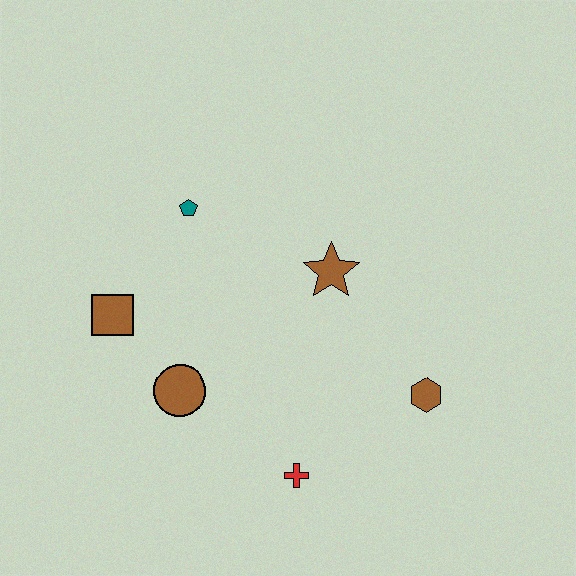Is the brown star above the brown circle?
Yes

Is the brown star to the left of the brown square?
No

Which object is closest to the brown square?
The brown circle is closest to the brown square.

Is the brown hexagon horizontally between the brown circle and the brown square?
No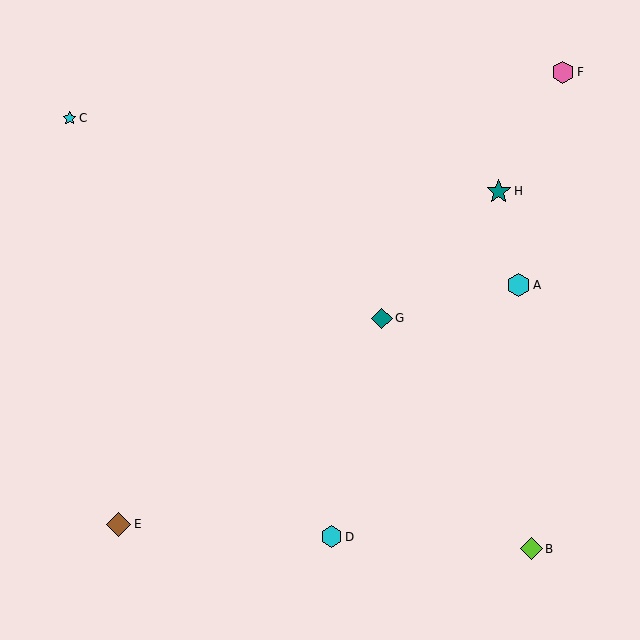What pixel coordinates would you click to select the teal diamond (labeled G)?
Click at (382, 318) to select the teal diamond G.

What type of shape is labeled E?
Shape E is a brown diamond.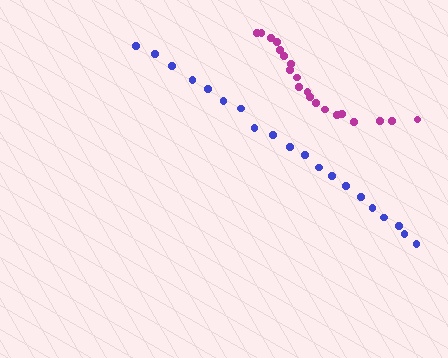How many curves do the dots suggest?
There are 2 distinct paths.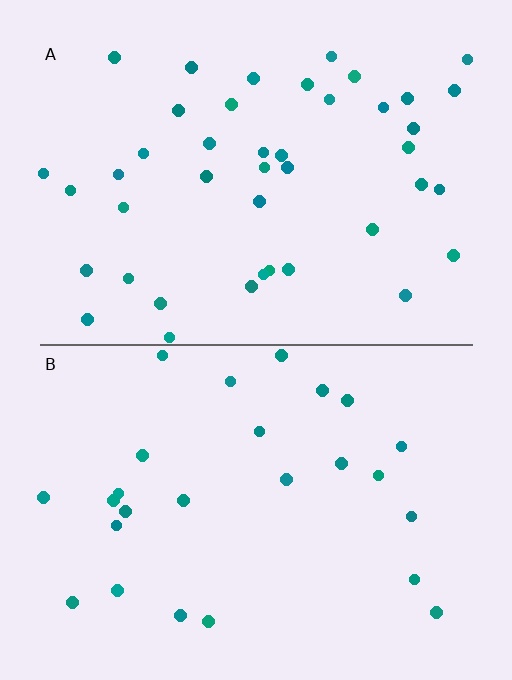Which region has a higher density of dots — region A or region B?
A (the top).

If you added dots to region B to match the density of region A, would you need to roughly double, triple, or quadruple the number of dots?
Approximately double.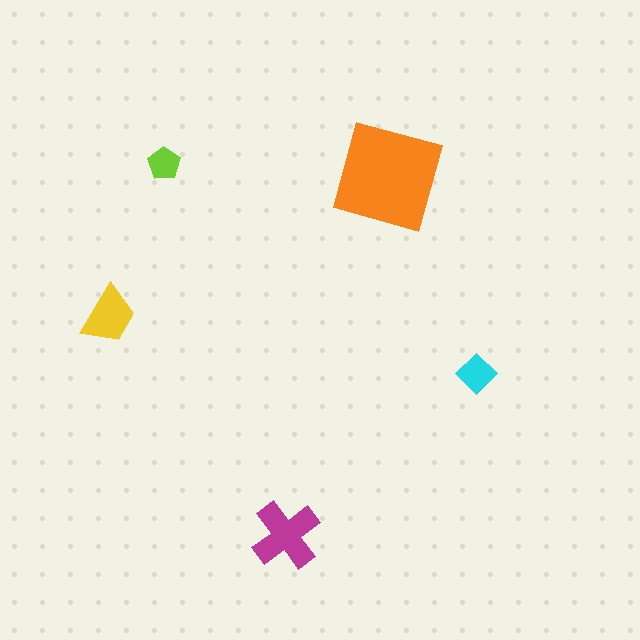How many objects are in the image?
There are 5 objects in the image.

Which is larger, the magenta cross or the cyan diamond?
The magenta cross.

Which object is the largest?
The orange square.